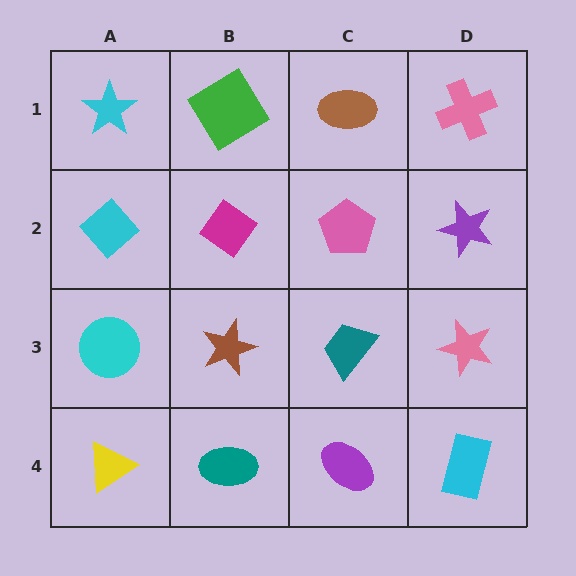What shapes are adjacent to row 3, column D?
A purple star (row 2, column D), a cyan rectangle (row 4, column D), a teal trapezoid (row 3, column C).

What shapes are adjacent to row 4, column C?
A teal trapezoid (row 3, column C), a teal ellipse (row 4, column B), a cyan rectangle (row 4, column D).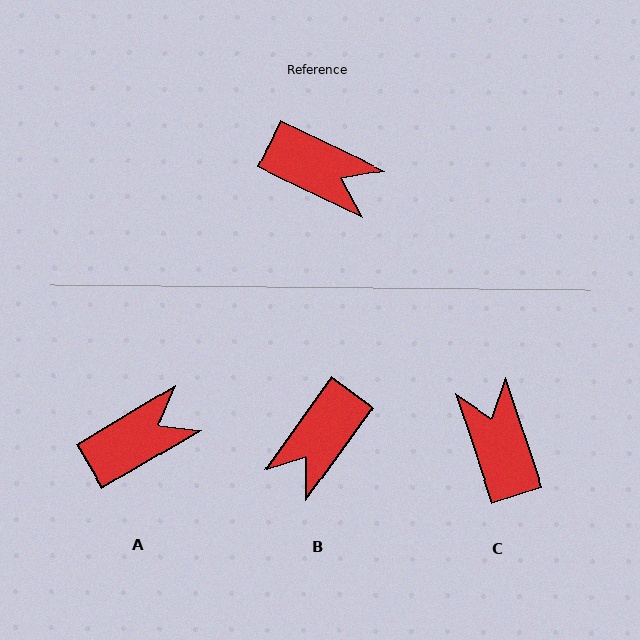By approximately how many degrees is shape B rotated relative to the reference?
Approximately 100 degrees clockwise.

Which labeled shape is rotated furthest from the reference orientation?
C, about 134 degrees away.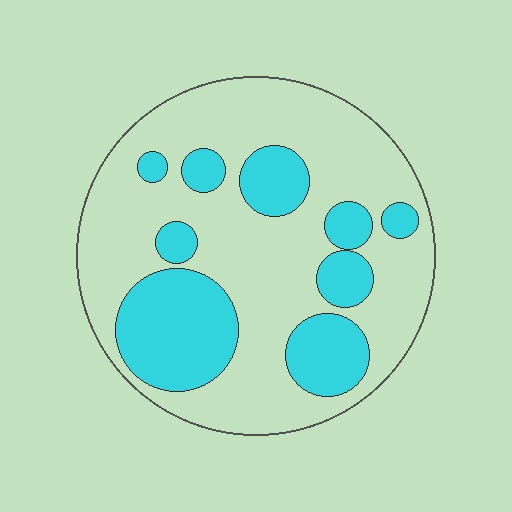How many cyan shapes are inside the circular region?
9.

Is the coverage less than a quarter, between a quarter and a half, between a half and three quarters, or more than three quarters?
Between a quarter and a half.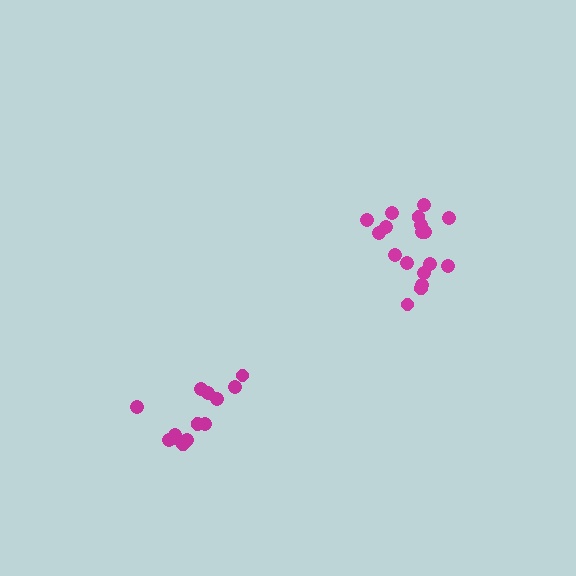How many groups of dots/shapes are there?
There are 2 groups.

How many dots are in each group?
Group 1: 18 dots, Group 2: 13 dots (31 total).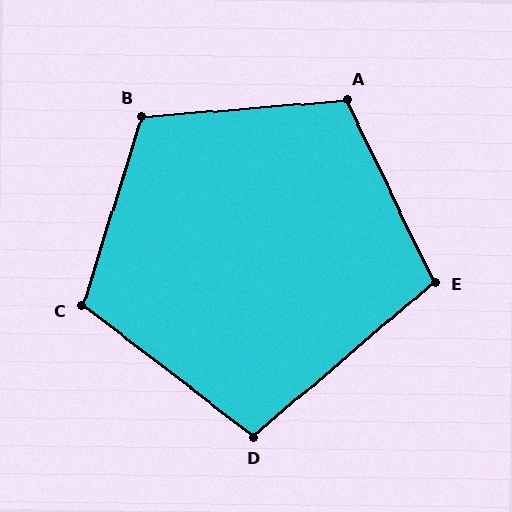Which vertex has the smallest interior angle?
D, at approximately 102 degrees.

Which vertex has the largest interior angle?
B, at approximately 112 degrees.